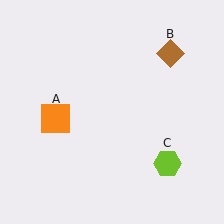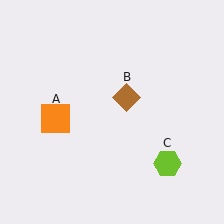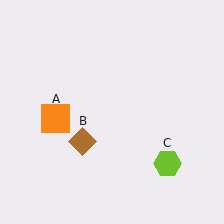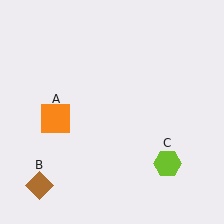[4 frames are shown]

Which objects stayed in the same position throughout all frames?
Orange square (object A) and lime hexagon (object C) remained stationary.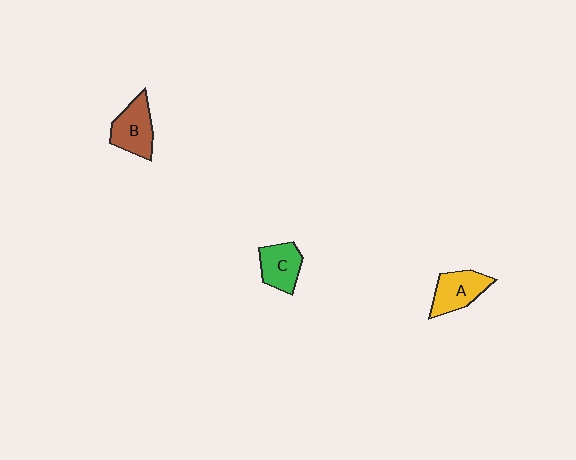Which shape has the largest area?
Shape B (brown).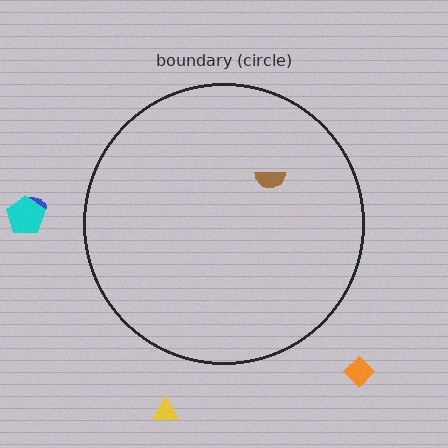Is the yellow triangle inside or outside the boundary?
Outside.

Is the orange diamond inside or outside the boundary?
Outside.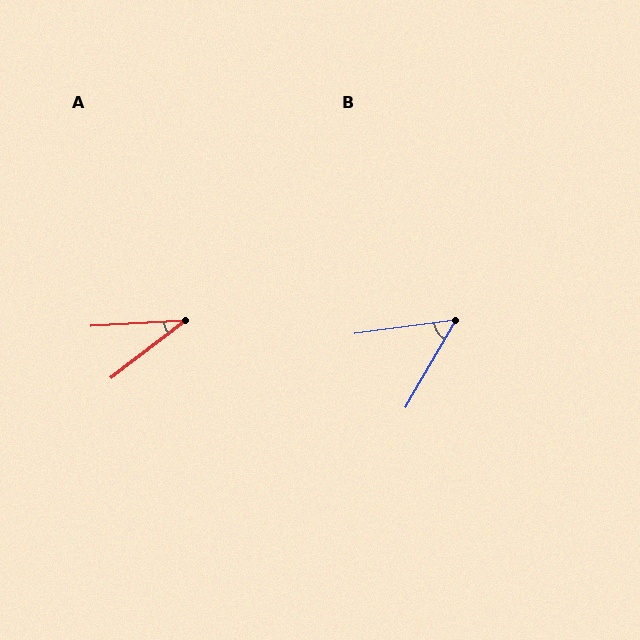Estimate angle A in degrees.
Approximately 34 degrees.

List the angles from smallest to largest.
A (34°), B (53°).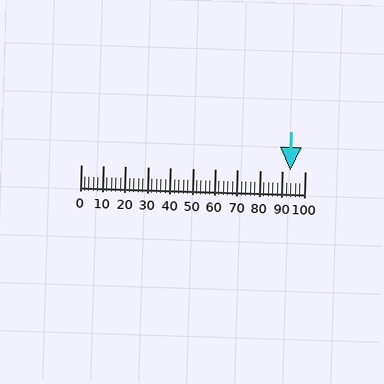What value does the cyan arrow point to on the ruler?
The cyan arrow points to approximately 94.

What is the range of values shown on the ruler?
The ruler shows values from 0 to 100.